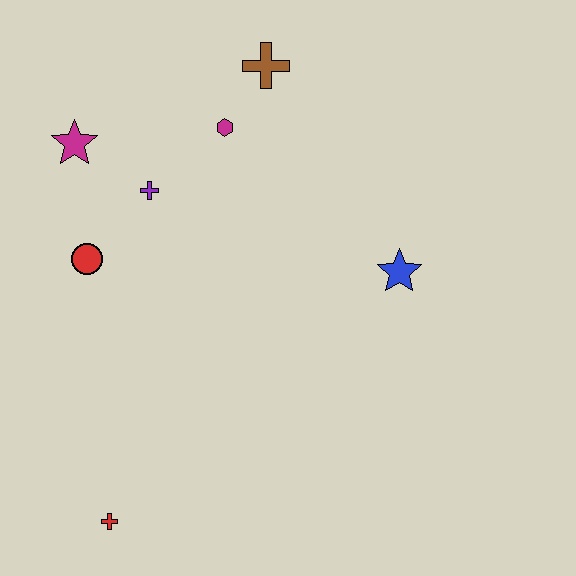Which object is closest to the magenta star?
The purple cross is closest to the magenta star.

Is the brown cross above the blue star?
Yes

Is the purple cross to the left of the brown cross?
Yes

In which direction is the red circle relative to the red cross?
The red circle is above the red cross.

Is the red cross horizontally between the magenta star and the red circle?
No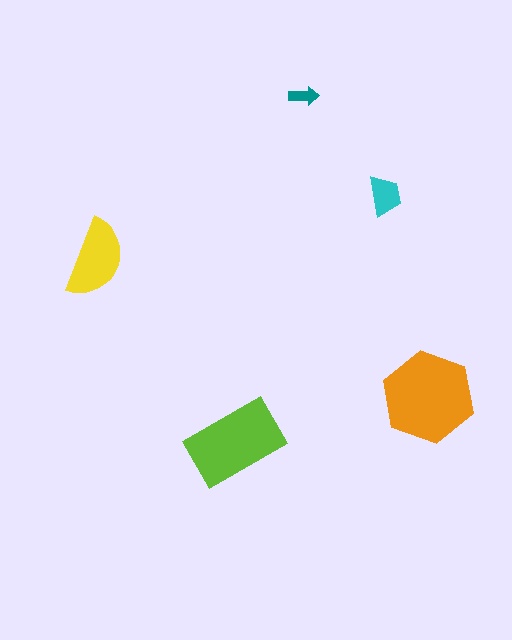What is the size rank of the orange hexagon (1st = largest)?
1st.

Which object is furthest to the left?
The yellow semicircle is leftmost.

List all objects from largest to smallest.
The orange hexagon, the lime rectangle, the yellow semicircle, the cyan trapezoid, the teal arrow.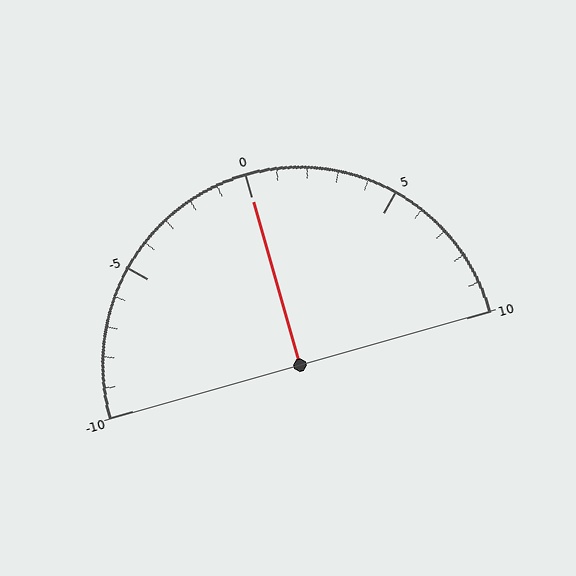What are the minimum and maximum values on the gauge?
The gauge ranges from -10 to 10.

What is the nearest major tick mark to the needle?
The nearest major tick mark is 0.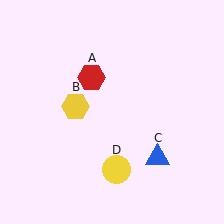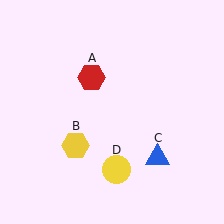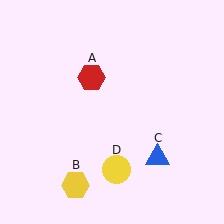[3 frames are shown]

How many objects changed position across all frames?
1 object changed position: yellow hexagon (object B).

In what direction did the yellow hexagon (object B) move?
The yellow hexagon (object B) moved down.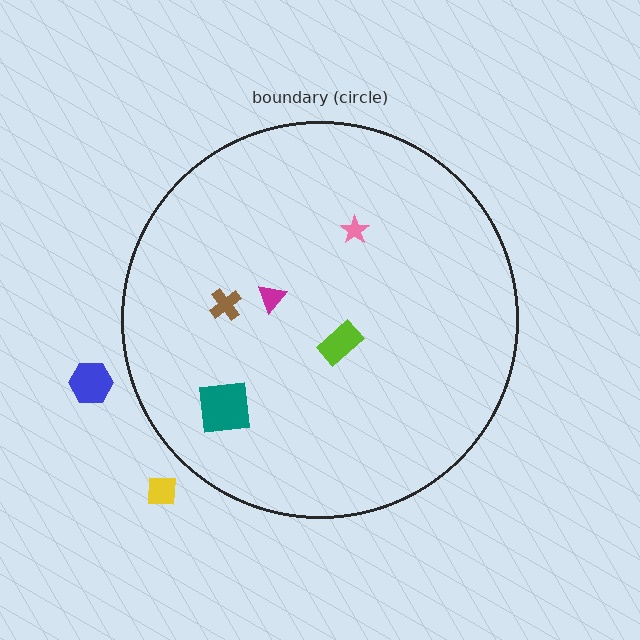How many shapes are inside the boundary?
5 inside, 2 outside.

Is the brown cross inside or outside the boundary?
Inside.